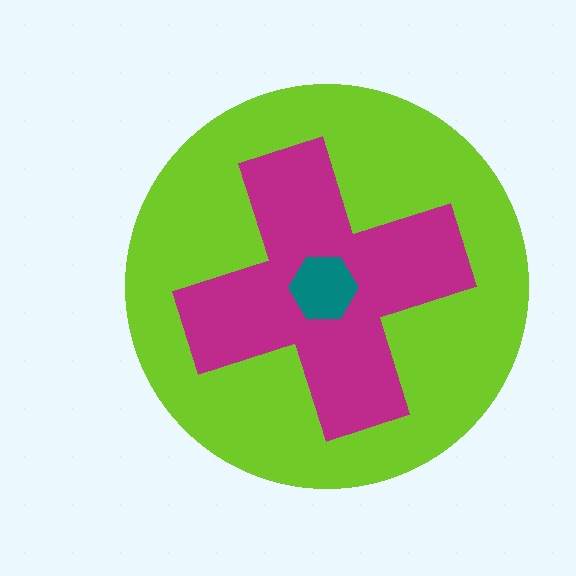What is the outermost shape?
The lime circle.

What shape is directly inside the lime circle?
The magenta cross.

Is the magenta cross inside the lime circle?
Yes.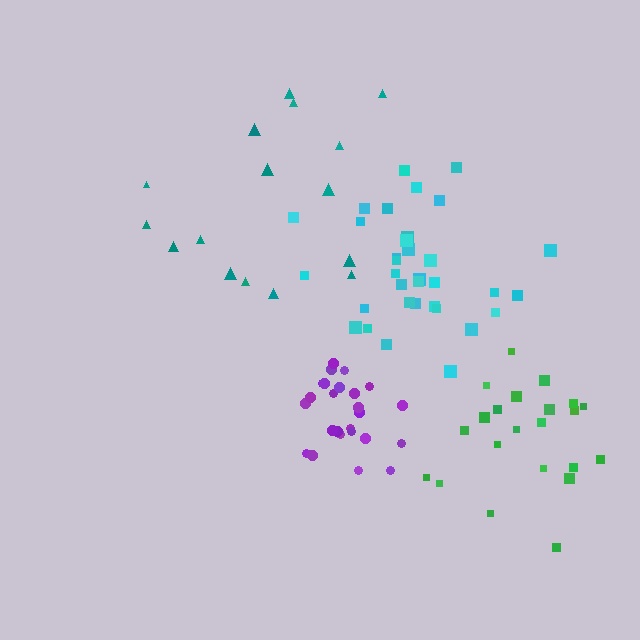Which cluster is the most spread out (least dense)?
Teal.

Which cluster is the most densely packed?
Purple.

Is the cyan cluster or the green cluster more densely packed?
Cyan.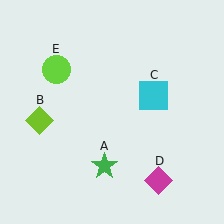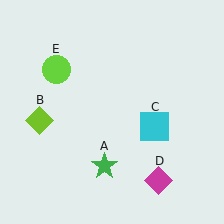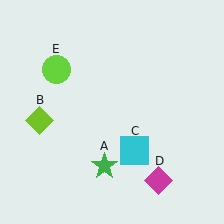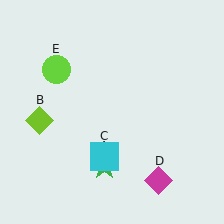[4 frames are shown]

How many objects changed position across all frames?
1 object changed position: cyan square (object C).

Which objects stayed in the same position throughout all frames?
Green star (object A) and lime diamond (object B) and magenta diamond (object D) and lime circle (object E) remained stationary.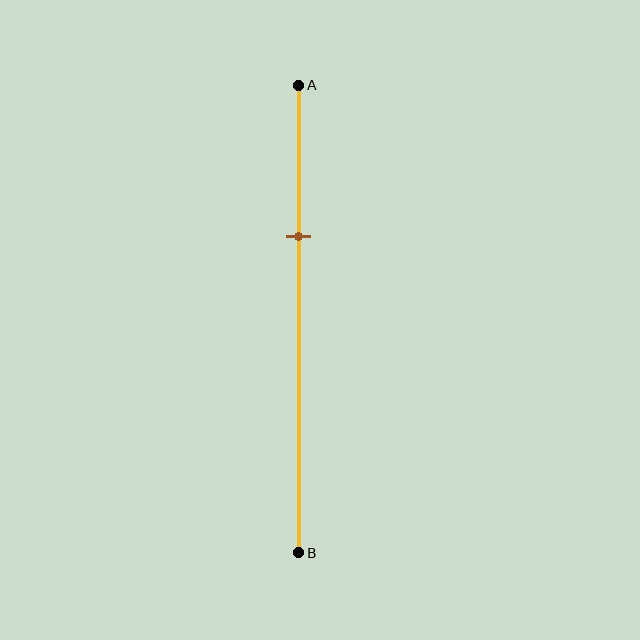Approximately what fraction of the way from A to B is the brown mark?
The brown mark is approximately 30% of the way from A to B.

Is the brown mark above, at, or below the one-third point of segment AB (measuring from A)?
The brown mark is approximately at the one-third point of segment AB.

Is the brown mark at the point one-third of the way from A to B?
Yes, the mark is approximately at the one-third point.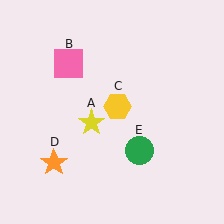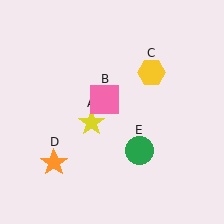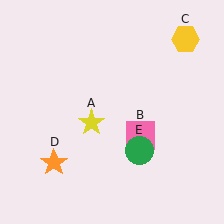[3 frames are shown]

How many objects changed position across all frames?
2 objects changed position: pink square (object B), yellow hexagon (object C).